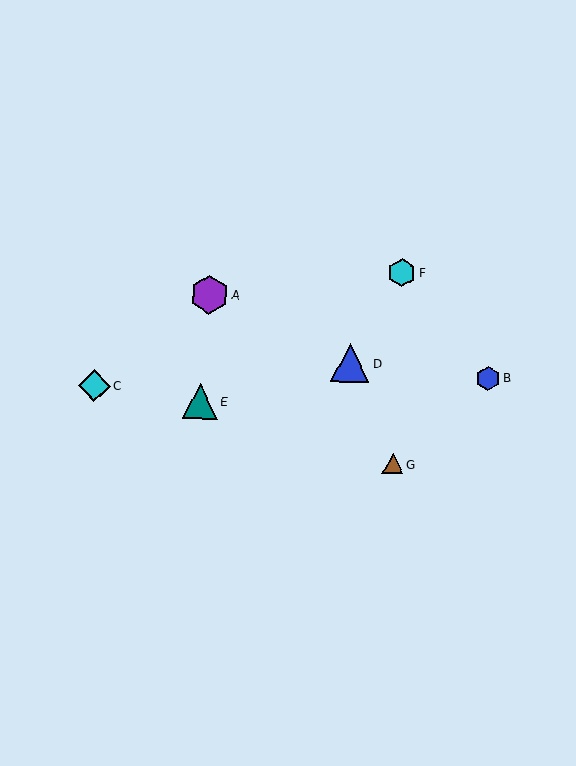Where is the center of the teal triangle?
The center of the teal triangle is at (200, 401).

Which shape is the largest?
The purple hexagon (labeled A) is the largest.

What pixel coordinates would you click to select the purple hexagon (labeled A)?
Click at (209, 295) to select the purple hexagon A.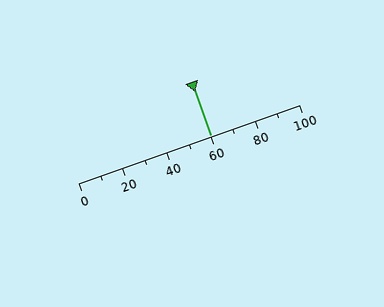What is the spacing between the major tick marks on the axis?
The major ticks are spaced 20 apart.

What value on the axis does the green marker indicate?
The marker indicates approximately 60.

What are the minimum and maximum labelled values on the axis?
The axis runs from 0 to 100.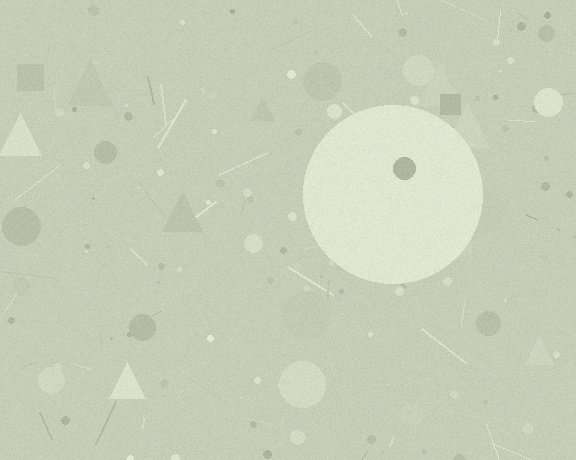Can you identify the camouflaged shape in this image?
The camouflaged shape is a circle.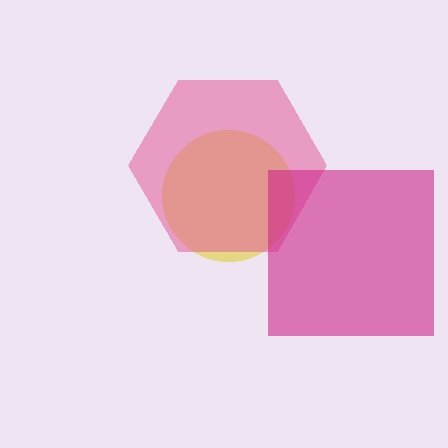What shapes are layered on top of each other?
The layered shapes are: a yellow circle, a pink hexagon, a magenta square.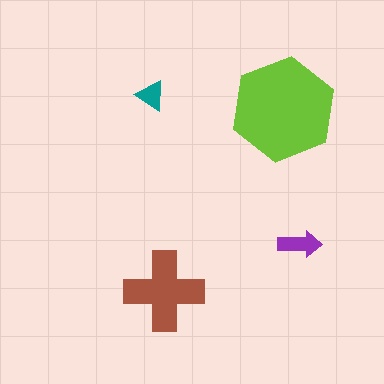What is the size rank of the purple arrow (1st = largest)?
3rd.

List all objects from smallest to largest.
The teal triangle, the purple arrow, the brown cross, the lime hexagon.